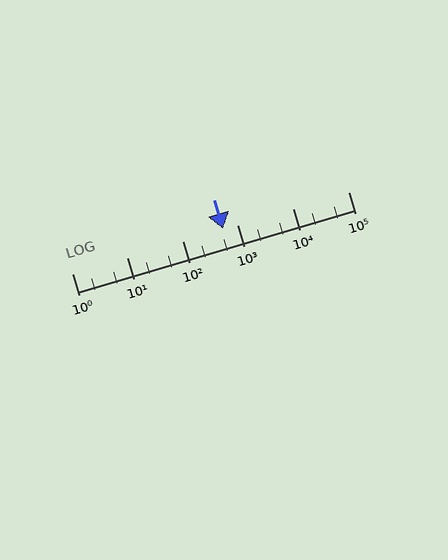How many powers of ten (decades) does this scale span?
The scale spans 5 decades, from 1 to 100000.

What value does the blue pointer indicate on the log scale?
The pointer indicates approximately 540.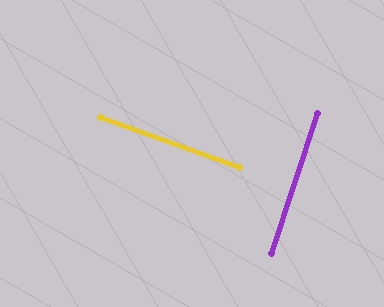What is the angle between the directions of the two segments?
Approximately 88 degrees.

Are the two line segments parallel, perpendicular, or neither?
Perpendicular — they meet at approximately 88°.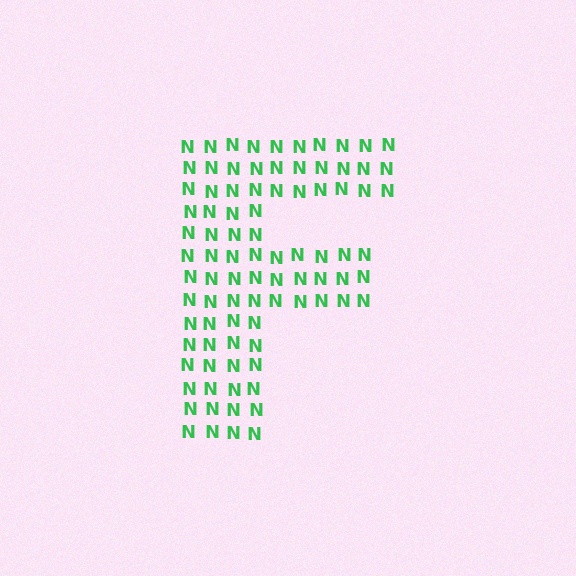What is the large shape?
The large shape is the letter F.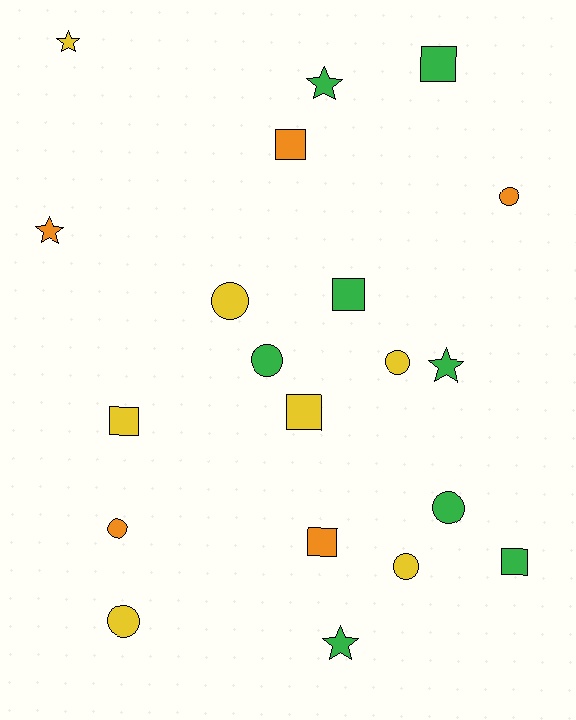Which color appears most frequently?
Green, with 8 objects.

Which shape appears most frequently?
Circle, with 8 objects.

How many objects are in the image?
There are 20 objects.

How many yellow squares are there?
There are 2 yellow squares.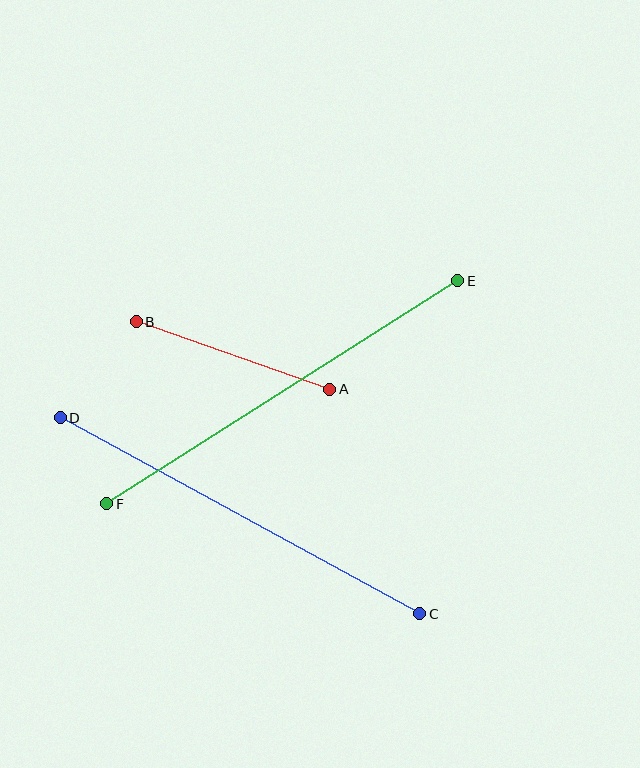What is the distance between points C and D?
The distance is approximately 409 pixels.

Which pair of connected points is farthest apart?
Points E and F are farthest apart.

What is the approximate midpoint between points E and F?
The midpoint is at approximately (282, 392) pixels.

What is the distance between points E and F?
The distance is approximately 416 pixels.